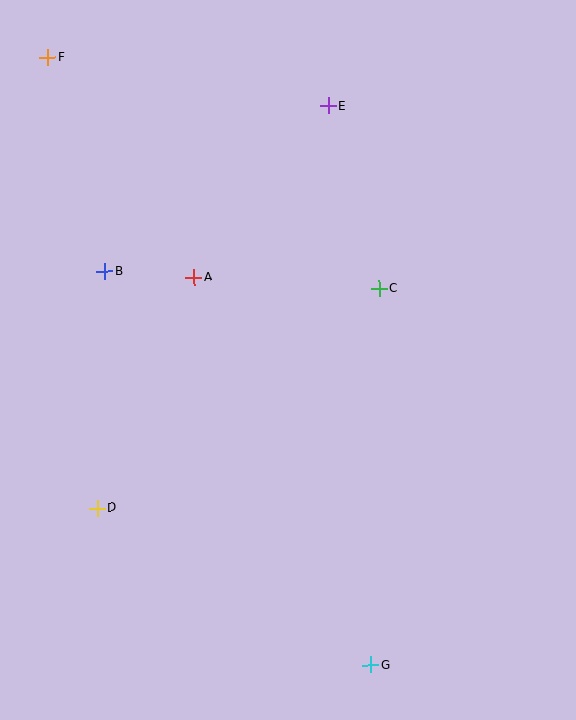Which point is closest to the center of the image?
Point C at (379, 289) is closest to the center.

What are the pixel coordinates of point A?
Point A is at (194, 277).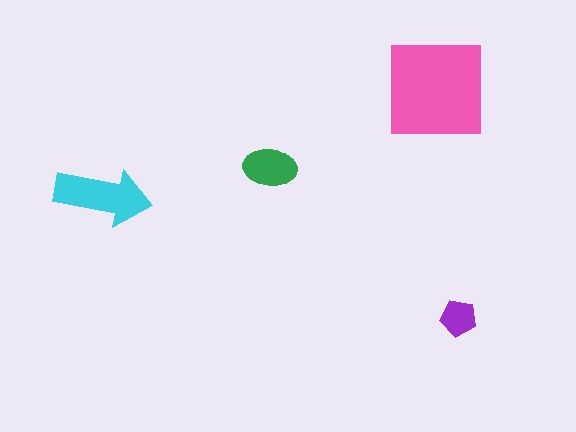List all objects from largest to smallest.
The pink square, the cyan arrow, the green ellipse, the purple pentagon.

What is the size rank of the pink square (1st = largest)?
1st.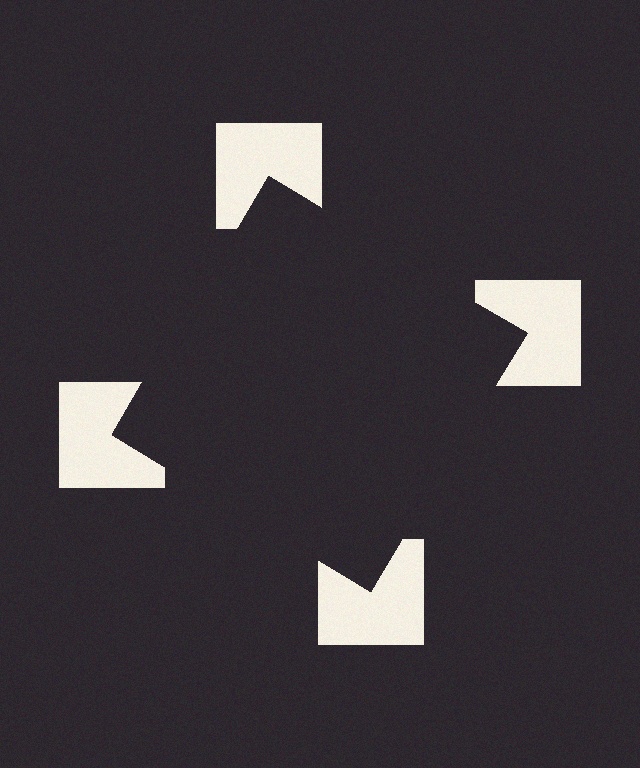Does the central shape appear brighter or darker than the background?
It typically appears slightly darker than the background, even though no actual brightness change is drawn.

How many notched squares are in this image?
There are 4 — one at each vertex of the illusory square.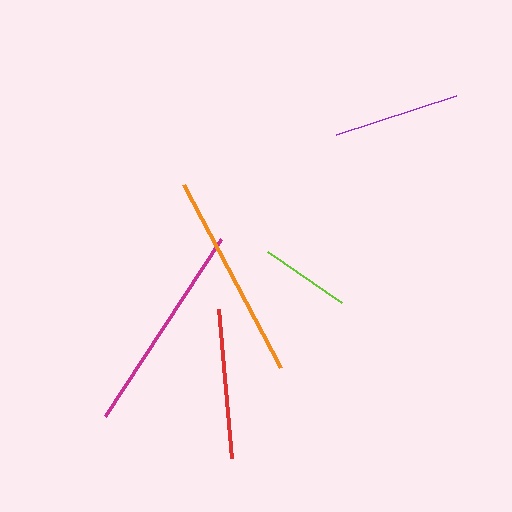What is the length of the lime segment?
The lime segment is approximately 90 pixels long.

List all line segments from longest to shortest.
From longest to shortest: magenta, orange, red, purple, lime.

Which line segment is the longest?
The magenta line is the longest at approximately 212 pixels.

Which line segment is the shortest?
The lime line is the shortest at approximately 90 pixels.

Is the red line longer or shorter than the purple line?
The red line is longer than the purple line.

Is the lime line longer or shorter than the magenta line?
The magenta line is longer than the lime line.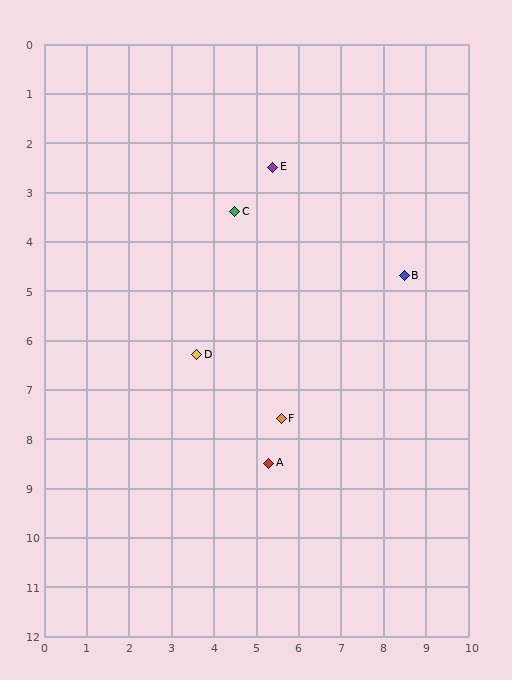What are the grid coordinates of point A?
Point A is at approximately (5.3, 8.5).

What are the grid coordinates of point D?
Point D is at approximately (3.6, 6.3).